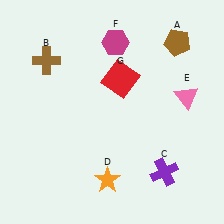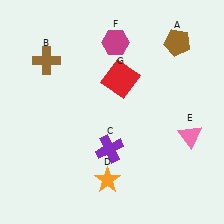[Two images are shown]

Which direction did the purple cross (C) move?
The purple cross (C) moved left.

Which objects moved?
The objects that moved are: the purple cross (C), the pink triangle (E).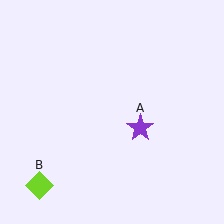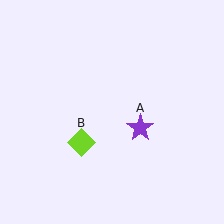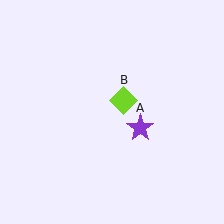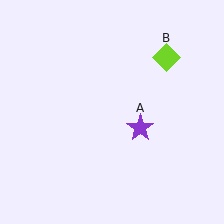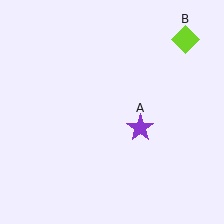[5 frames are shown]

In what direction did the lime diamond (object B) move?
The lime diamond (object B) moved up and to the right.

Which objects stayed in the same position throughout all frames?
Purple star (object A) remained stationary.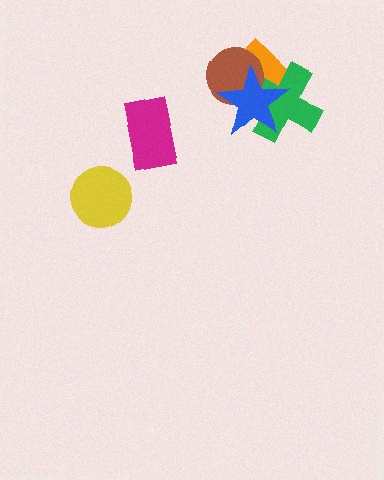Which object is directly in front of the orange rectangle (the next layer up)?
The green cross is directly in front of the orange rectangle.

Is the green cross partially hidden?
Yes, it is partially covered by another shape.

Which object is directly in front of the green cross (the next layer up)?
The brown circle is directly in front of the green cross.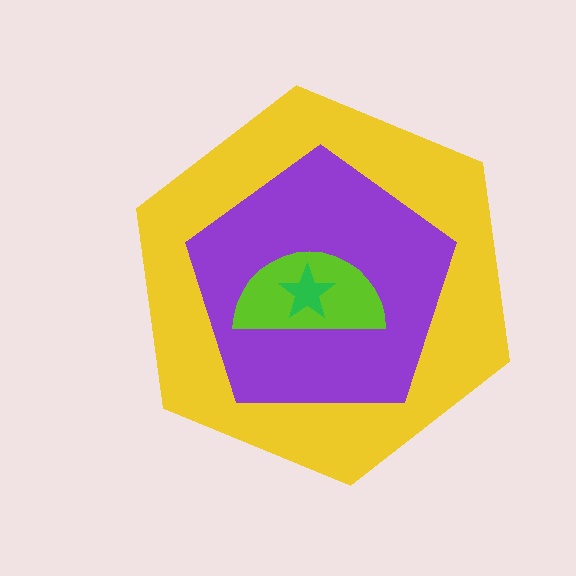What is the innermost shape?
The green star.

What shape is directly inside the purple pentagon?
The lime semicircle.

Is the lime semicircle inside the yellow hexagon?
Yes.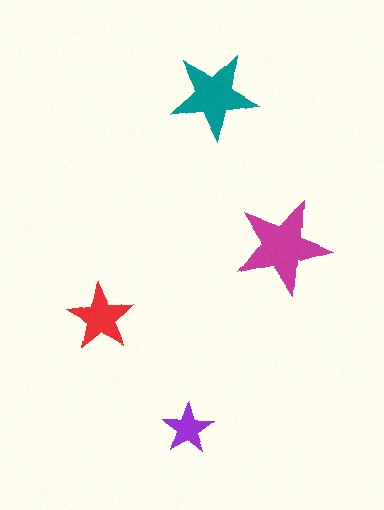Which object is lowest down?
The purple star is bottommost.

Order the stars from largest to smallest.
the magenta one, the teal one, the red one, the purple one.